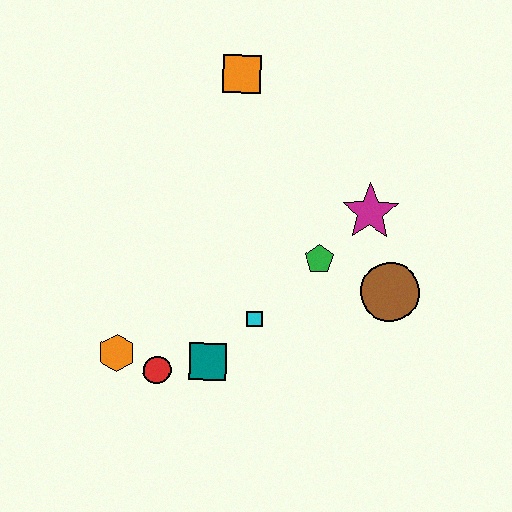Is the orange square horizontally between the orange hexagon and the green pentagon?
Yes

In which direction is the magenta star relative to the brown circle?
The magenta star is above the brown circle.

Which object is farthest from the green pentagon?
The orange hexagon is farthest from the green pentagon.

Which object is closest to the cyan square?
The teal square is closest to the cyan square.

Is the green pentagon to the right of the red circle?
Yes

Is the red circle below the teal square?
Yes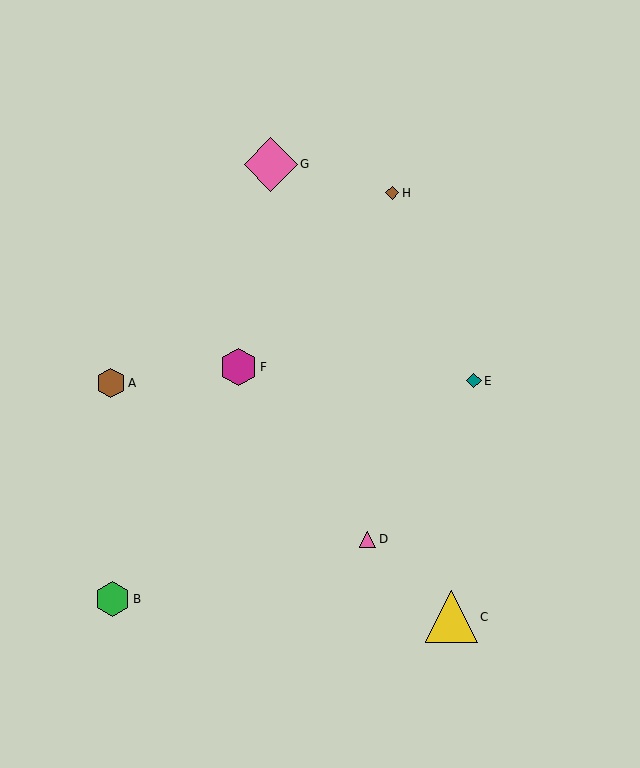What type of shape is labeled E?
Shape E is a teal diamond.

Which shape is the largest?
The pink diamond (labeled G) is the largest.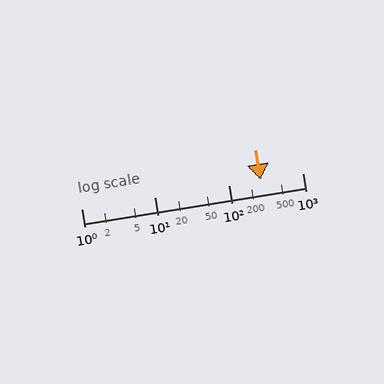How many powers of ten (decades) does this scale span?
The scale spans 3 decades, from 1 to 1000.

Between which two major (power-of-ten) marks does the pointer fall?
The pointer is between 100 and 1000.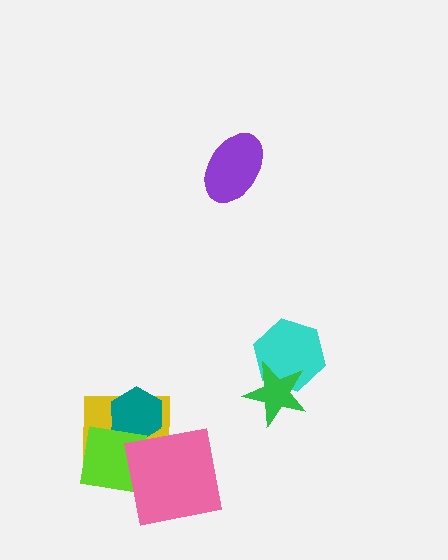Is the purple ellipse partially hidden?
No, no other shape covers it.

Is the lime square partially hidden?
Yes, it is partially covered by another shape.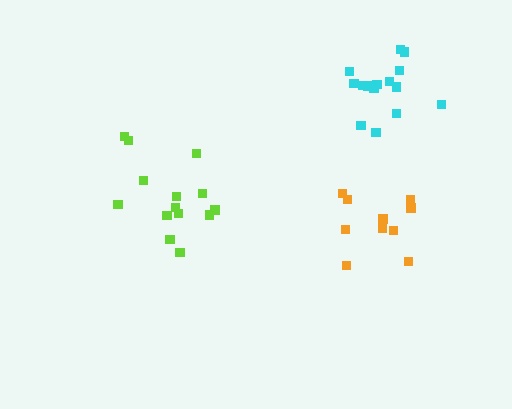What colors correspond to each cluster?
The clusters are colored: orange, lime, cyan.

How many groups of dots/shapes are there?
There are 3 groups.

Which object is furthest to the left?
The lime cluster is leftmost.